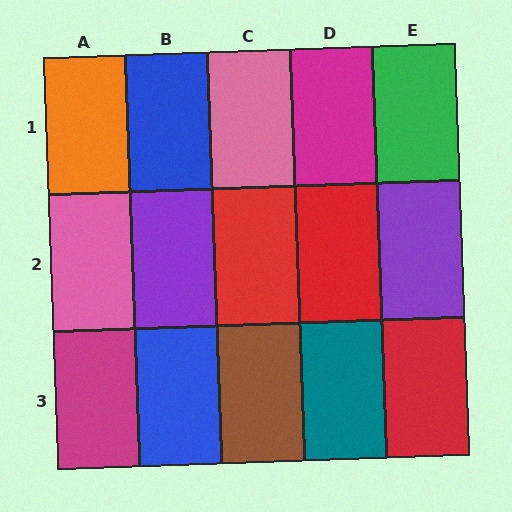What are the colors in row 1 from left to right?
Orange, blue, pink, magenta, green.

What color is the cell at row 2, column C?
Red.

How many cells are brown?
1 cell is brown.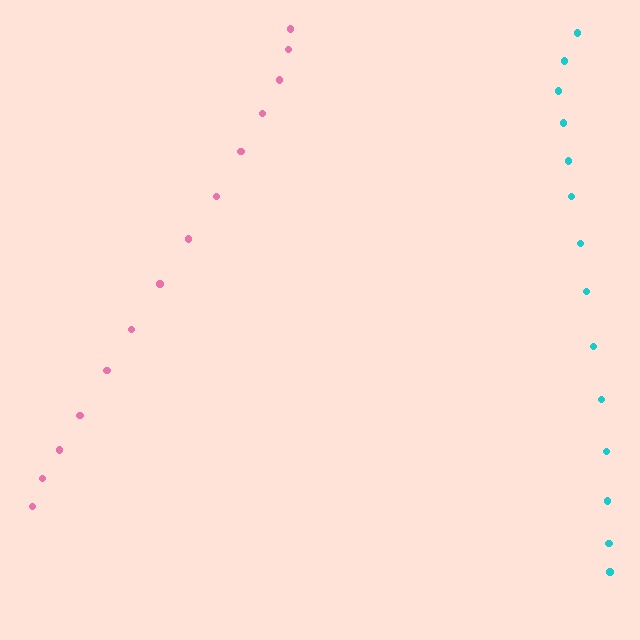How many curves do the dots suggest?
There are 2 distinct paths.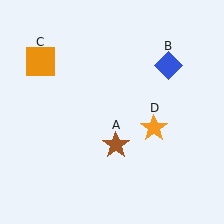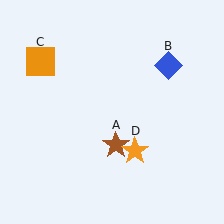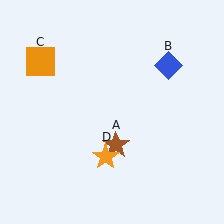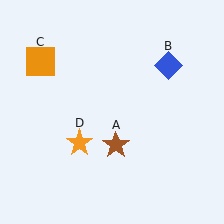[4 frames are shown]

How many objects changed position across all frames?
1 object changed position: orange star (object D).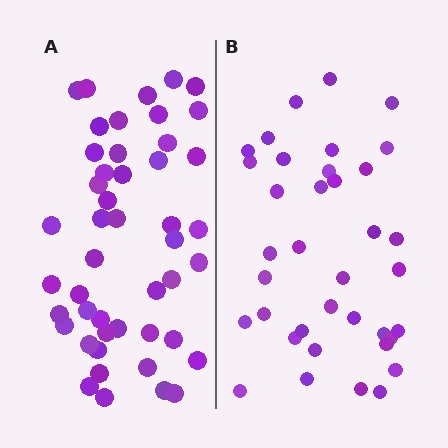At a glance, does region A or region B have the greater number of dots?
Region A (the left region) has more dots.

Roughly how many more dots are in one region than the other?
Region A has roughly 10 or so more dots than region B.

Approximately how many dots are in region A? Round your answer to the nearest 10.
About 50 dots. (The exact count is 47, which rounds to 50.)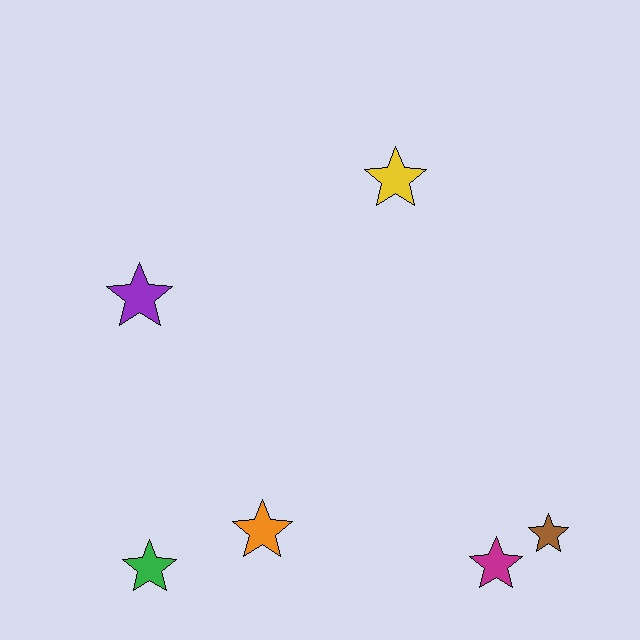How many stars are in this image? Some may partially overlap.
There are 6 stars.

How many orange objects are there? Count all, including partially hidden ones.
There is 1 orange object.